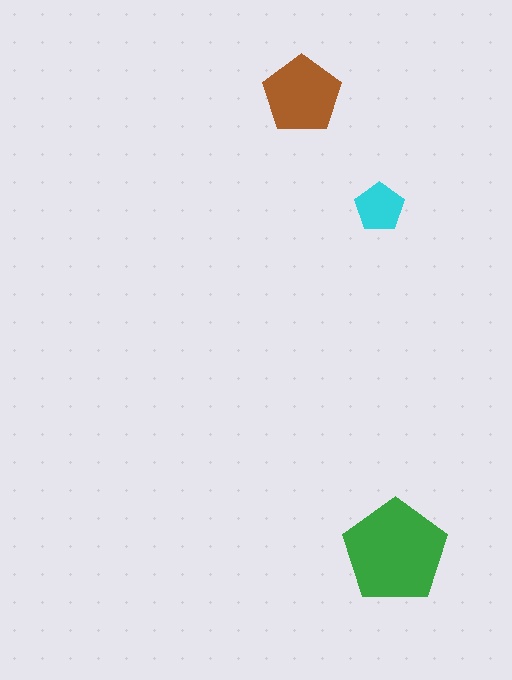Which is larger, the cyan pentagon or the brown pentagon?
The brown one.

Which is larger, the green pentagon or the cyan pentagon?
The green one.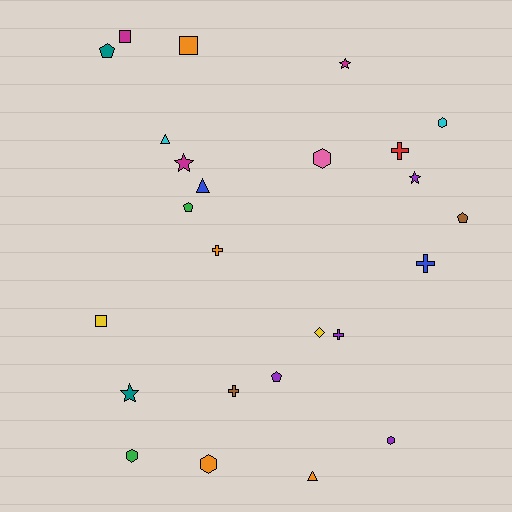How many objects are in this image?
There are 25 objects.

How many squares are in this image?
There are 3 squares.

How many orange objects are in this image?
There are 4 orange objects.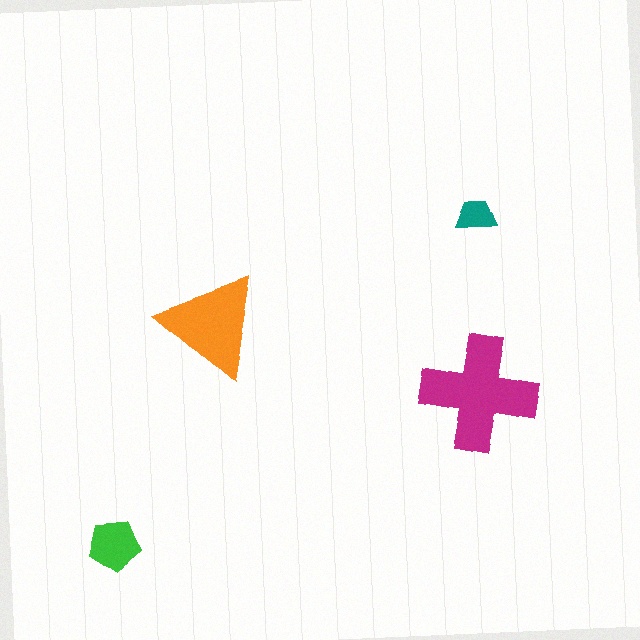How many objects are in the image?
There are 4 objects in the image.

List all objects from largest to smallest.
The magenta cross, the orange triangle, the green pentagon, the teal trapezoid.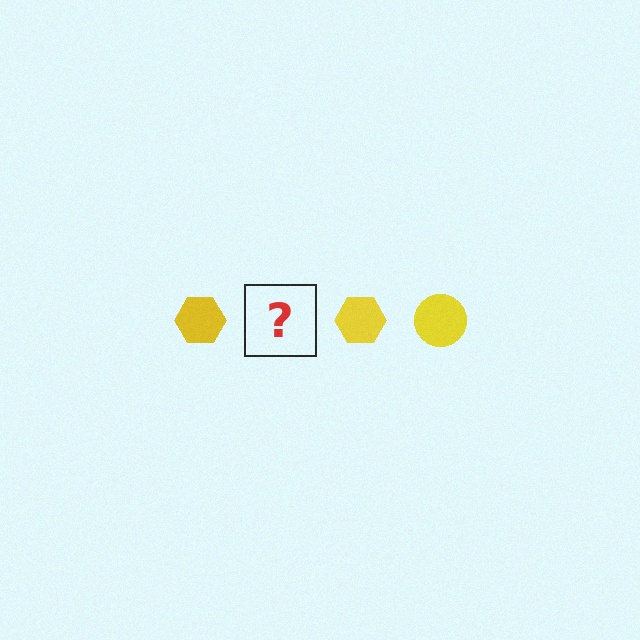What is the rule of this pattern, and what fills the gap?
The rule is that the pattern cycles through hexagon, circle shapes in yellow. The gap should be filled with a yellow circle.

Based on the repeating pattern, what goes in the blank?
The blank should be a yellow circle.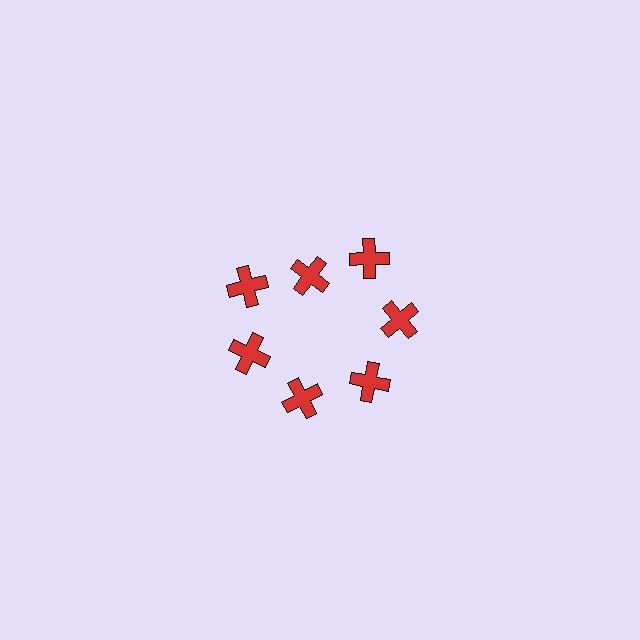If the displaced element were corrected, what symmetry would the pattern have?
It would have 7-fold rotational symmetry — the pattern would map onto itself every 51 degrees.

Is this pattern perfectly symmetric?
No. The 7 red crosses are arranged in a ring, but one element near the 12 o'clock position is pulled inward toward the center, breaking the 7-fold rotational symmetry.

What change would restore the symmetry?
The symmetry would be restored by moving it outward, back onto the ring so that all 7 crosses sit at equal angles and equal distance from the center.